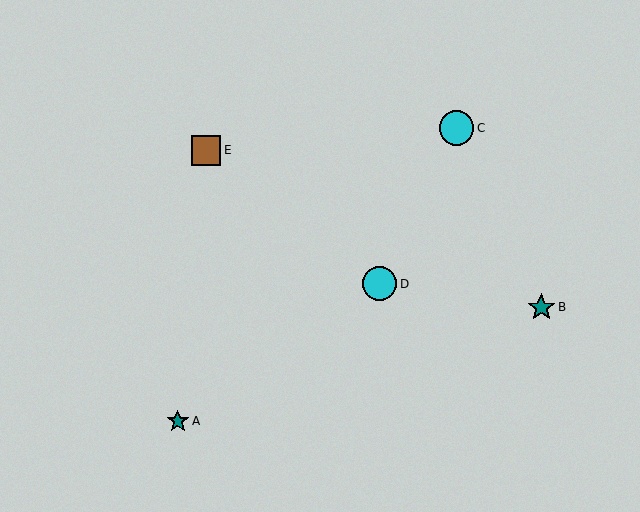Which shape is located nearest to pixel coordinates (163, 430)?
The teal star (labeled A) at (178, 421) is nearest to that location.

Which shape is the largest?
The cyan circle (labeled C) is the largest.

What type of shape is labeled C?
Shape C is a cyan circle.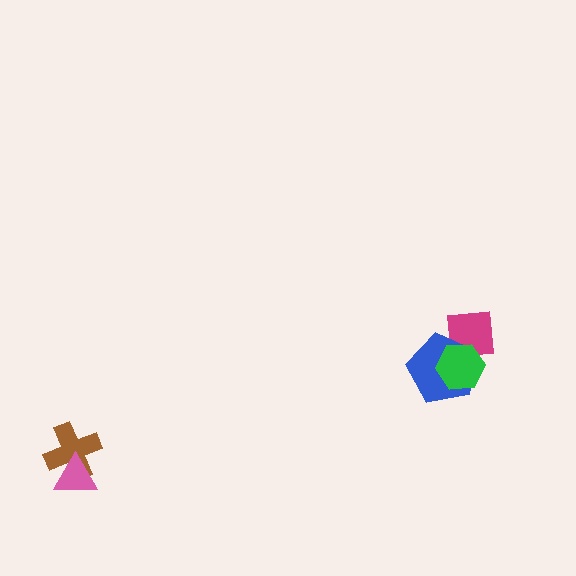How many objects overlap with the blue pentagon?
2 objects overlap with the blue pentagon.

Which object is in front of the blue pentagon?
The green hexagon is in front of the blue pentagon.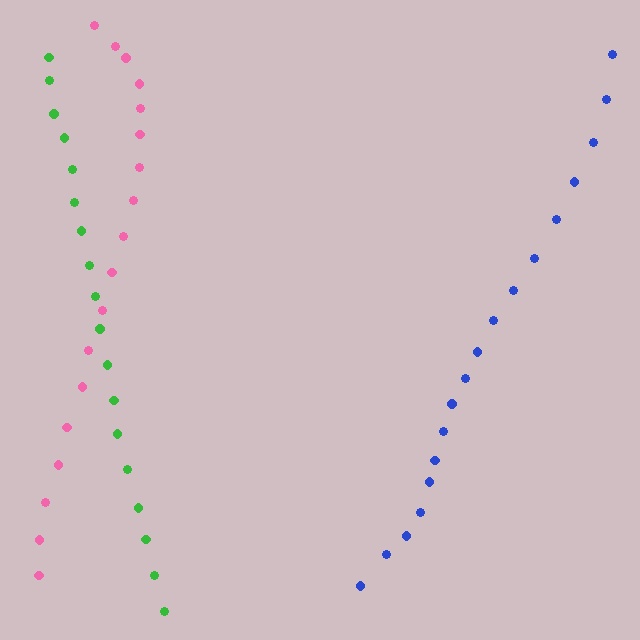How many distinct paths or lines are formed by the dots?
There are 3 distinct paths.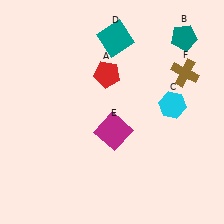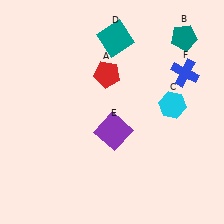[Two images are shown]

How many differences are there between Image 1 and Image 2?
There are 2 differences between the two images.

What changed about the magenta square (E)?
In Image 1, E is magenta. In Image 2, it changed to purple.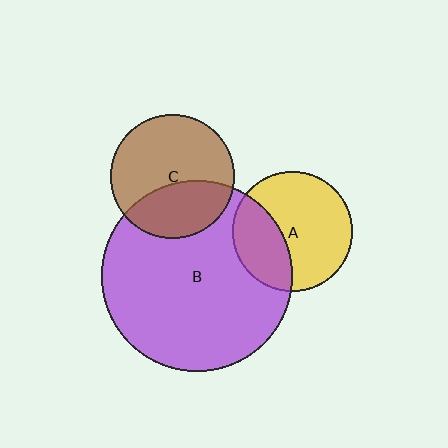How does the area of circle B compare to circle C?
Approximately 2.4 times.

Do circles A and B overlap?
Yes.